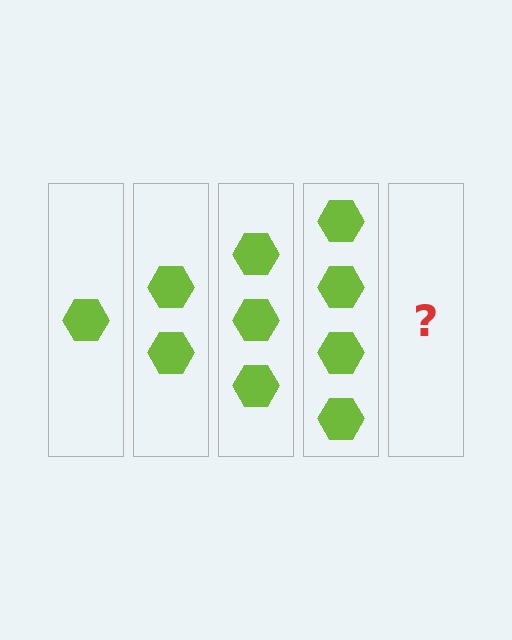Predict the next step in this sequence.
The next step is 5 hexagons.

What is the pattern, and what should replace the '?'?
The pattern is that each step adds one more hexagon. The '?' should be 5 hexagons.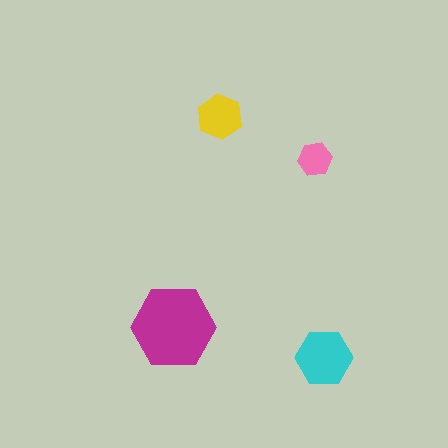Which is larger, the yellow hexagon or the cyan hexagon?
The cyan one.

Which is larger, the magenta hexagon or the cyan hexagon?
The magenta one.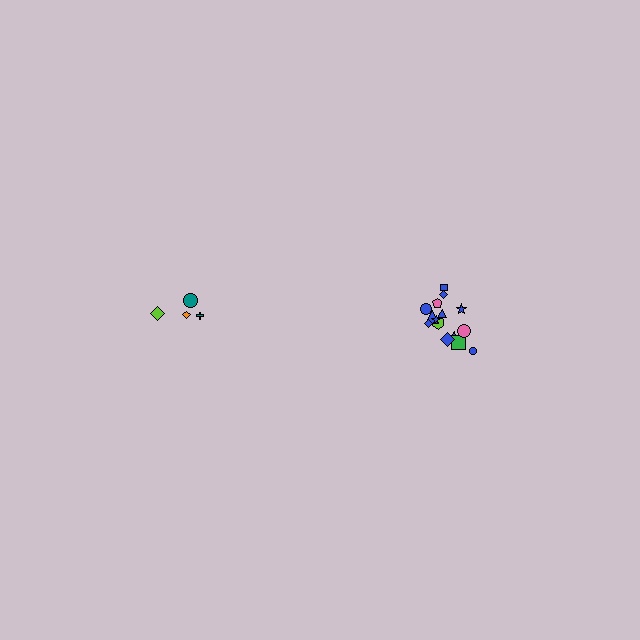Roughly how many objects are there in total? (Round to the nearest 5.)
Roughly 20 objects in total.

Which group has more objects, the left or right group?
The right group.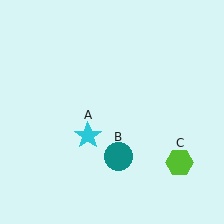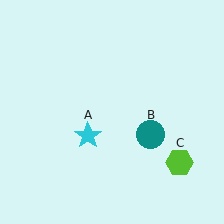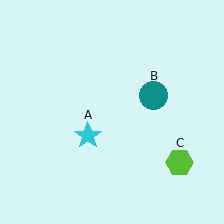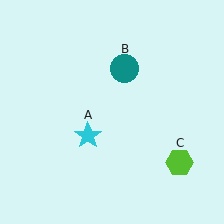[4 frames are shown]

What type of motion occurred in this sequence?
The teal circle (object B) rotated counterclockwise around the center of the scene.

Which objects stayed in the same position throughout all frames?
Cyan star (object A) and lime hexagon (object C) remained stationary.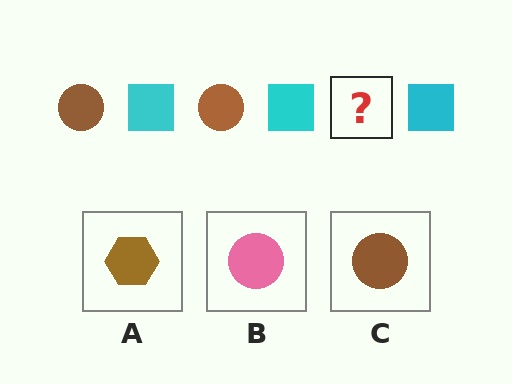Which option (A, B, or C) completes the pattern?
C.